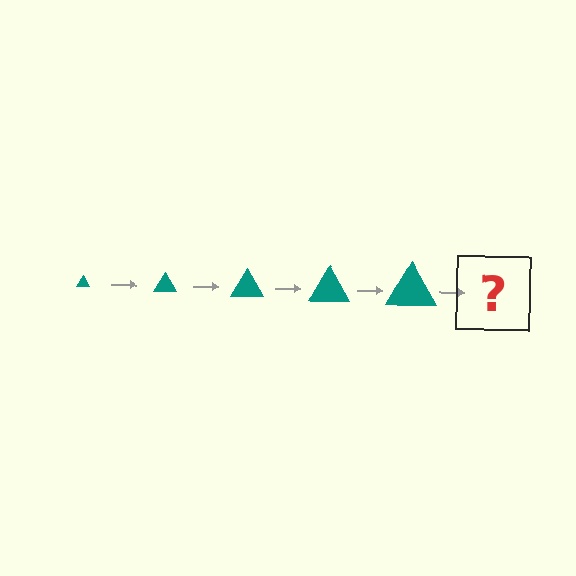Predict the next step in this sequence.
The next step is a teal triangle, larger than the previous one.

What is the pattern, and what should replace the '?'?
The pattern is that the triangle gets progressively larger each step. The '?' should be a teal triangle, larger than the previous one.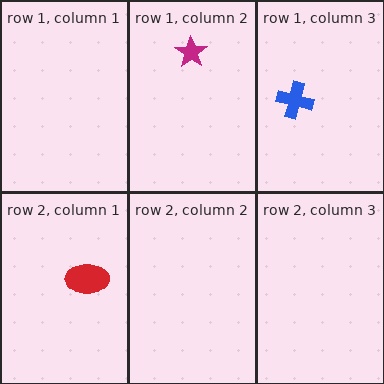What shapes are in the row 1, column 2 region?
The magenta star.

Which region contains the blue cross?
The row 1, column 3 region.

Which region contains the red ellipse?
The row 2, column 1 region.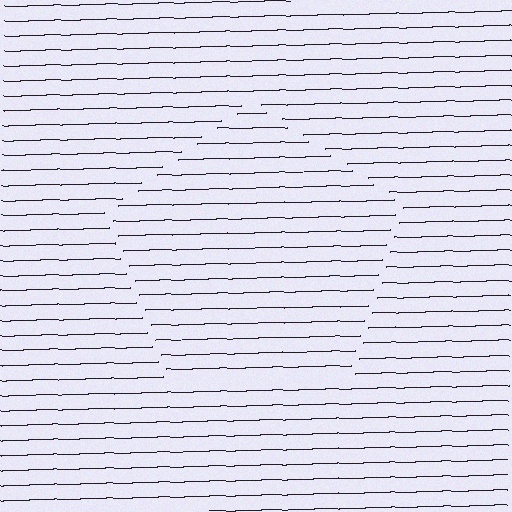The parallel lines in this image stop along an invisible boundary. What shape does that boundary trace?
An illusory pentagon. The interior of the shape contains the same grating, shifted by half a period — the contour is defined by the phase discontinuity where line-ends from the inner and outer gratings abut.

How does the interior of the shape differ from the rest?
The interior of the shape contains the same grating, shifted by half a period — the contour is defined by the phase discontinuity where line-ends from the inner and outer gratings abut.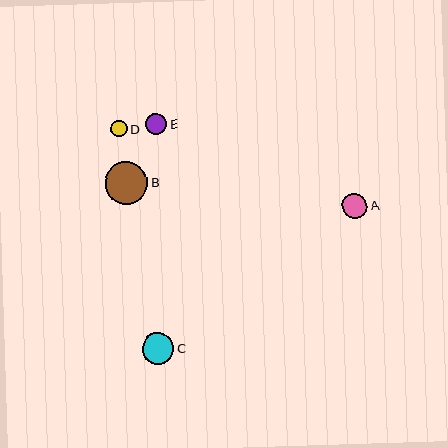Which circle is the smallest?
Circle D is the smallest with a size of approximately 16 pixels.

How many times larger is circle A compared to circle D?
Circle A is approximately 1.5 times the size of circle D.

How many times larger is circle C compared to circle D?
Circle C is approximately 2.0 times the size of circle D.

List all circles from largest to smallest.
From largest to smallest: B, C, A, E, D.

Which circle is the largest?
Circle B is the largest with a size of approximately 43 pixels.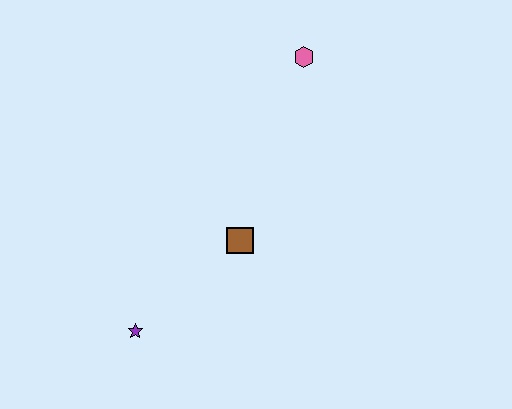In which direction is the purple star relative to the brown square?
The purple star is to the left of the brown square.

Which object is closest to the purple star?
The brown square is closest to the purple star.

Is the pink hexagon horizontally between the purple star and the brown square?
No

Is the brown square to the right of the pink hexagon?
No